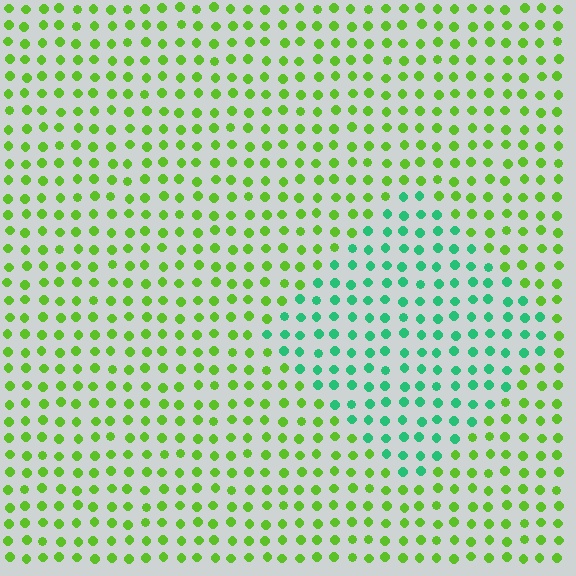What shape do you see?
I see a diamond.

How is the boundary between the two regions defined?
The boundary is defined purely by a slight shift in hue (about 52 degrees). Spacing, size, and orientation are identical on both sides.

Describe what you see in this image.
The image is filled with small lime elements in a uniform arrangement. A diamond-shaped region is visible where the elements are tinted to a slightly different hue, forming a subtle color boundary.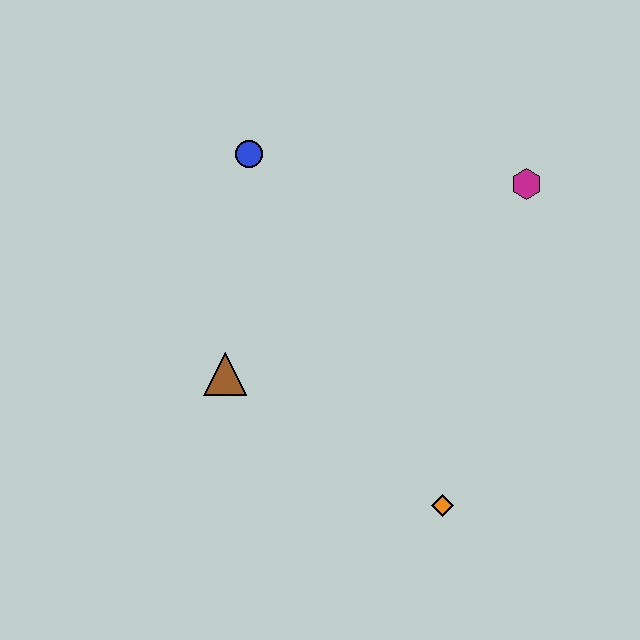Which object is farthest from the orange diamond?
The blue circle is farthest from the orange diamond.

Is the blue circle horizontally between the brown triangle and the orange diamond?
Yes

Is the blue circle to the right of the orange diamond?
No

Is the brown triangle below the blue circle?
Yes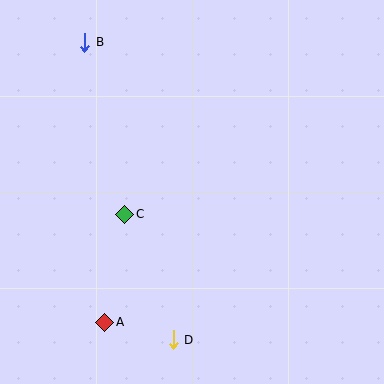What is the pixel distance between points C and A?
The distance between C and A is 110 pixels.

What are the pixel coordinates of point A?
Point A is at (105, 322).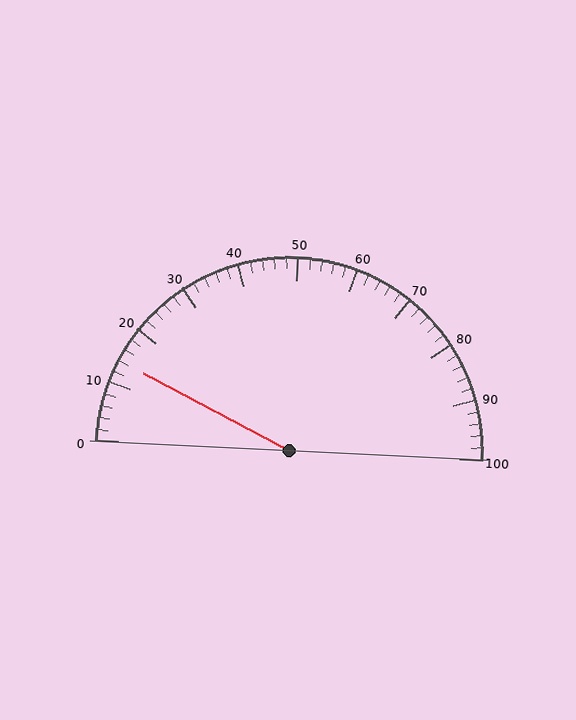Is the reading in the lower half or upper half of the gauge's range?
The reading is in the lower half of the range (0 to 100).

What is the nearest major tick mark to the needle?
The nearest major tick mark is 10.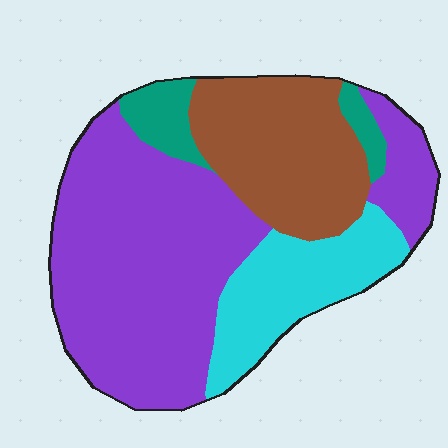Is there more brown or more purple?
Purple.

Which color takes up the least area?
Teal, at roughly 5%.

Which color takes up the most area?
Purple, at roughly 50%.